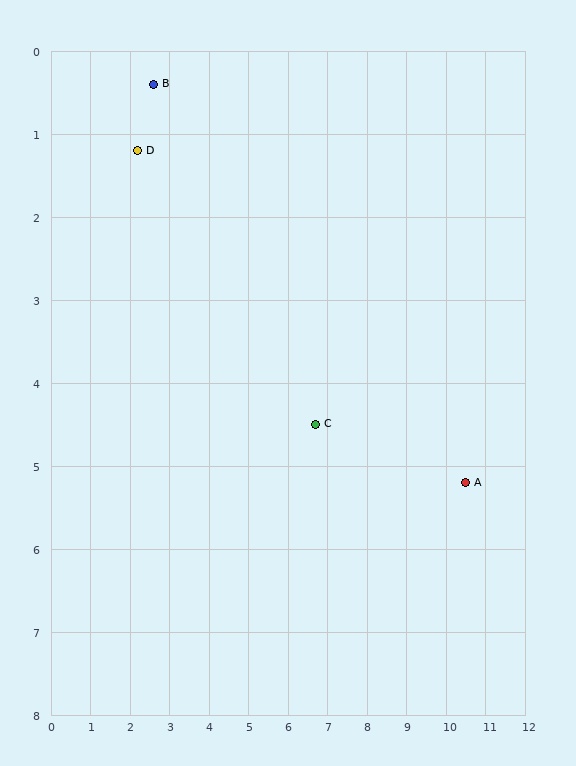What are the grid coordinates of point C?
Point C is at approximately (6.7, 4.5).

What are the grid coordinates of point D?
Point D is at approximately (2.2, 1.2).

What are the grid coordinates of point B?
Point B is at approximately (2.6, 0.4).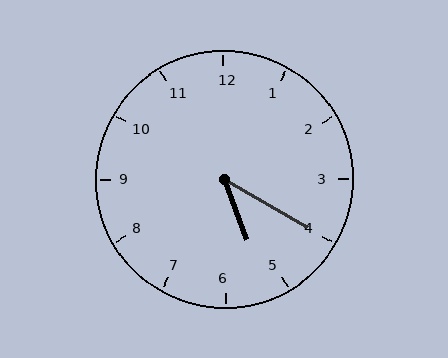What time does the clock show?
5:20.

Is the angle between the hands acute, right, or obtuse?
It is acute.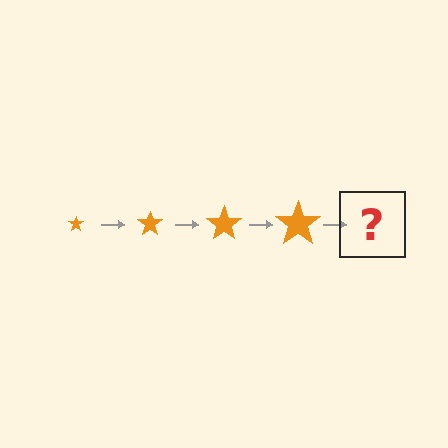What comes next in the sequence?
The next element should be an orange star, larger than the previous one.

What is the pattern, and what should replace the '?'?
The pattern is that the star gets progressively larger each step. The '?' should be an orange star, larger than the previous one.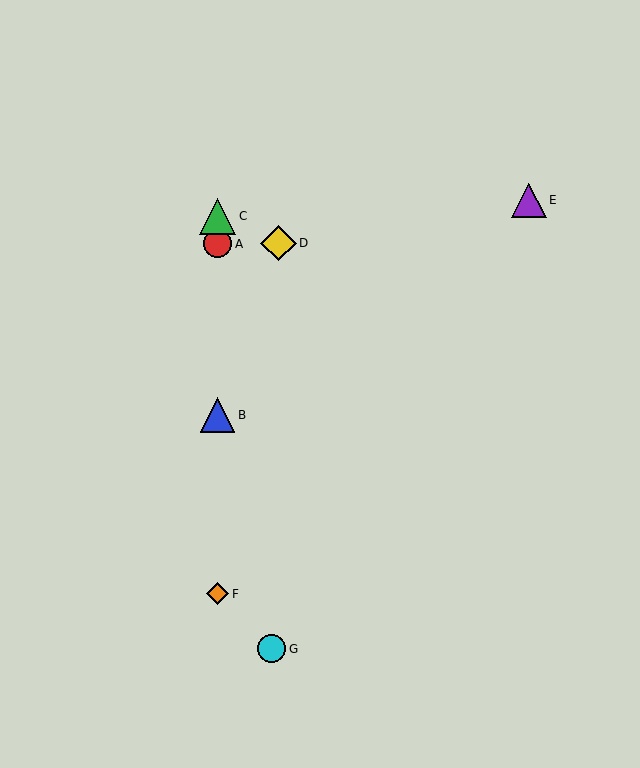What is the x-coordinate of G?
Object G is at x≈272.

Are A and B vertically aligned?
Yes, both are at x≈218.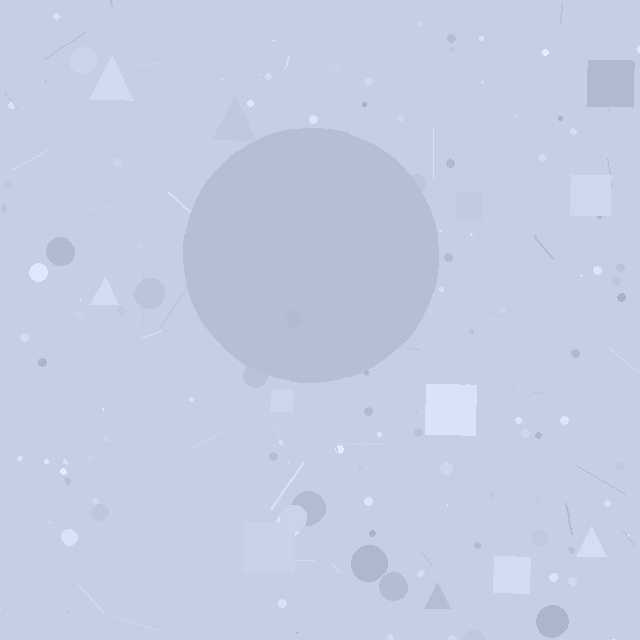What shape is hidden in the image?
A circle is hidden in the image.